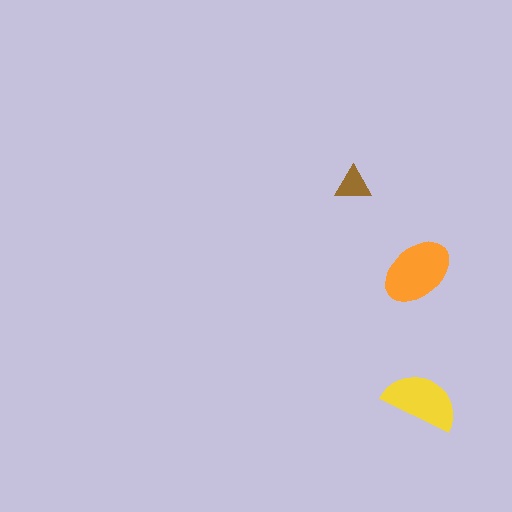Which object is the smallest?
The brown triangle.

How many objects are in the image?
There are 3 objects in the image.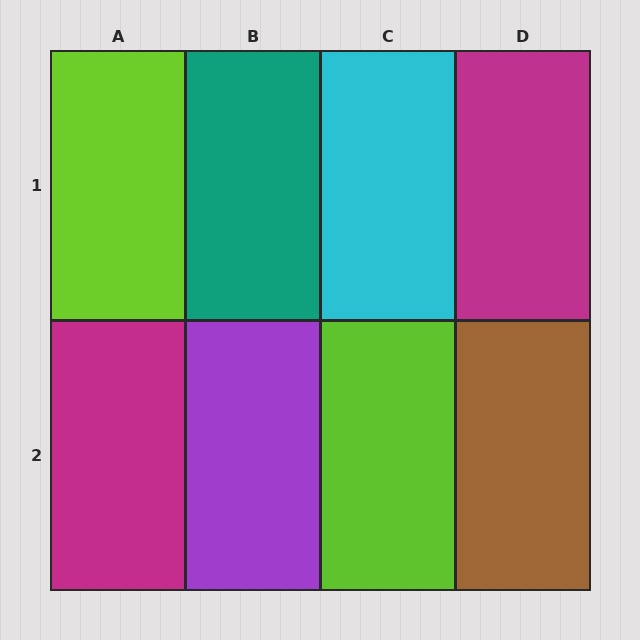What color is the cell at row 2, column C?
Lime.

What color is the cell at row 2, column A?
Magenta.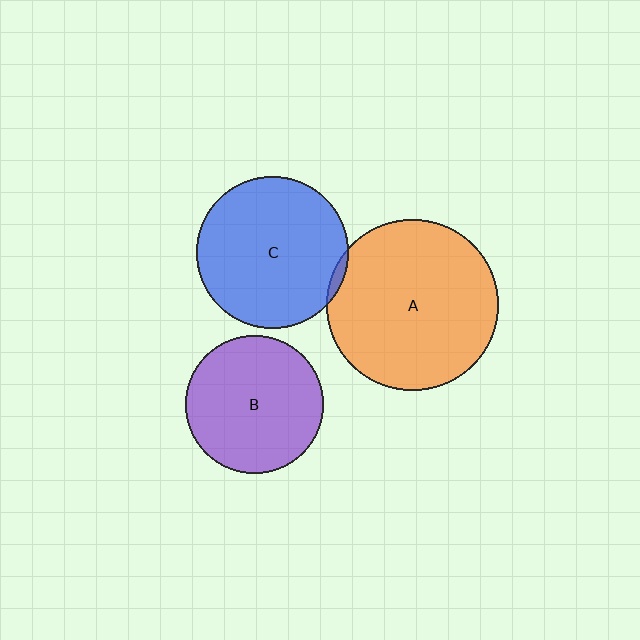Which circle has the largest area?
Circle A (orange).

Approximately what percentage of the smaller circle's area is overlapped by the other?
Approximately 5%.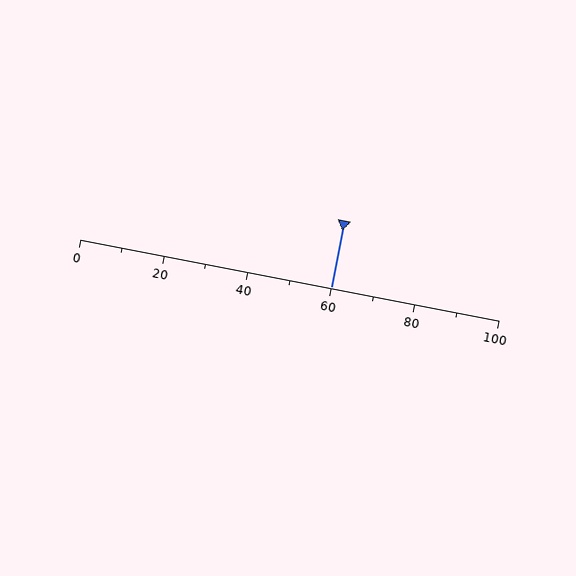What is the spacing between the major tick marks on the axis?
The major ticks are spaced 20 apart.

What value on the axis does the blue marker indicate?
The marker indicates approximately 60.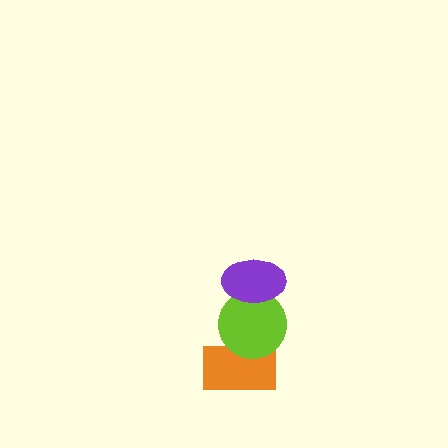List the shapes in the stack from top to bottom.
From top to bottom: the purple ellipse, the lime circle, the orange rectangle.